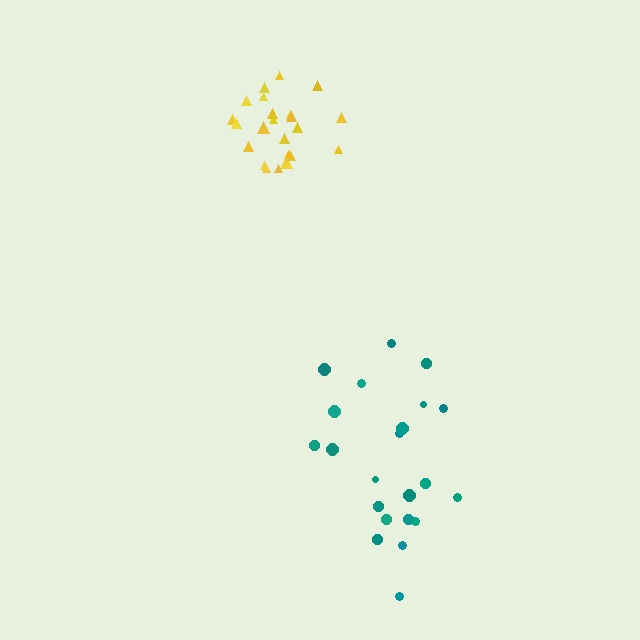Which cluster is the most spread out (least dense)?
Teal.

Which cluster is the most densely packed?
Yellow.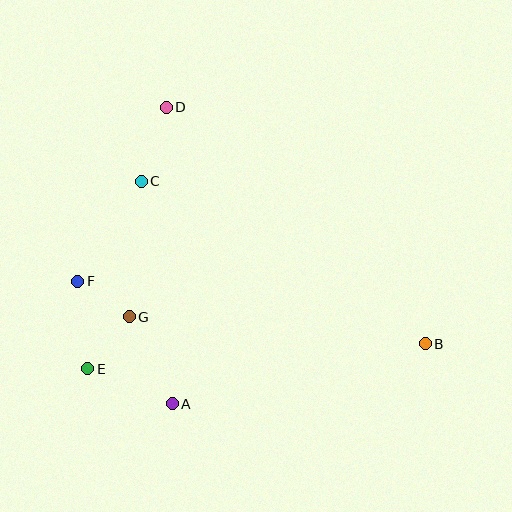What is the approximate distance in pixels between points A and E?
The distance between A and E is approximately 92 pixels.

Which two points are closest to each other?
Points F and G are closest to each other.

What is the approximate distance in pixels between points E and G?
The distance between E and G is approximately 67 pixels.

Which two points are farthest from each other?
Points B and F are farthest from each other.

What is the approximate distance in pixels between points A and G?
The distance between A and G is approximately 97 pixels.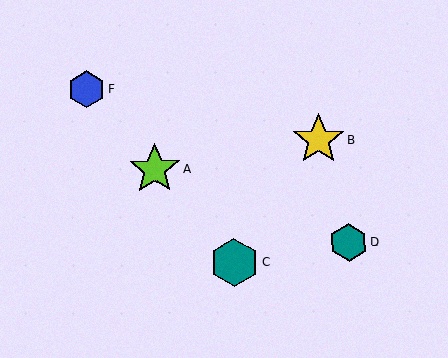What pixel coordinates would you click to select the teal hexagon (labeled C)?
Click at (234, 262) to select the teal hexagon C.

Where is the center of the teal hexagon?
The center of the teal hexagon is at (349, 243).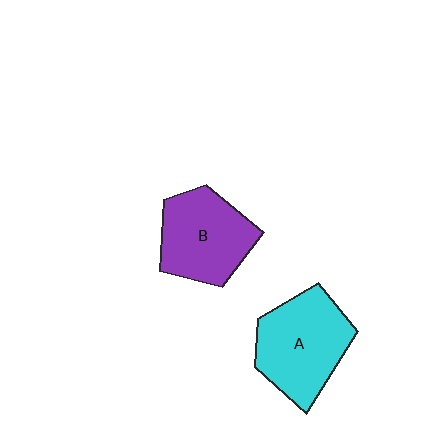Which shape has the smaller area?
Shape B (purple).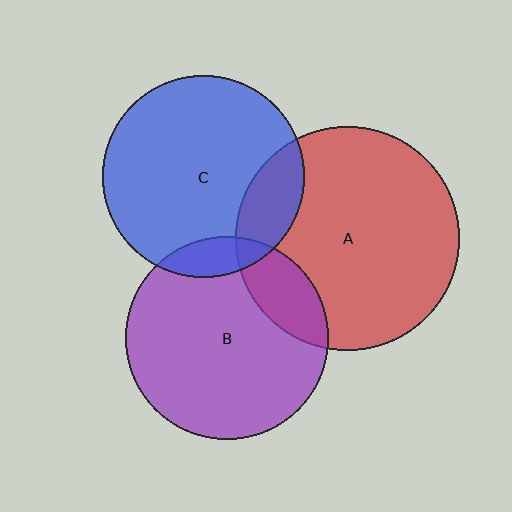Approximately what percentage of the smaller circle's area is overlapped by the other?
Approximately 15%.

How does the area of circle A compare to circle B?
Approximately 1.2 times.